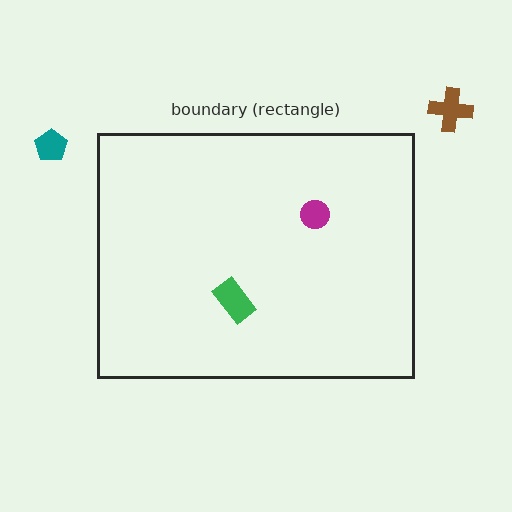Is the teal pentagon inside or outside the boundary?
Outside.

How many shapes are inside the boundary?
2 inside, 2 outside.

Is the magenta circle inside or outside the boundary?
Inside.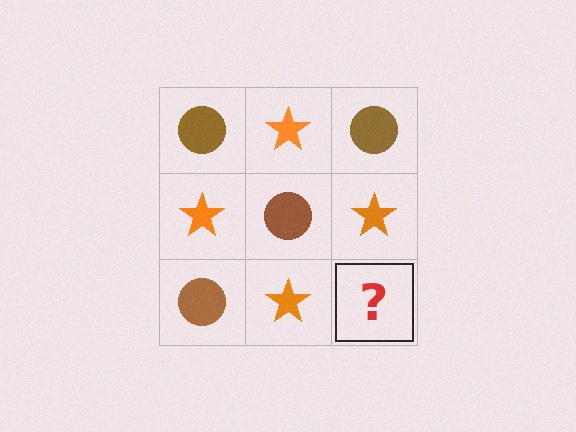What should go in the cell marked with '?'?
The missing cell should contain a brown circle.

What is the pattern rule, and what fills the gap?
The rule is that it alternates brown circle and orange star in a checkerboard pattern. The gap should be filled with a brown circle.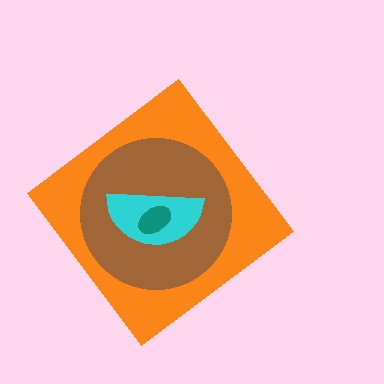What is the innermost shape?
The teal ellipse.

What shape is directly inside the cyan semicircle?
The teal ellipse.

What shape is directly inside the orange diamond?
The brown circle.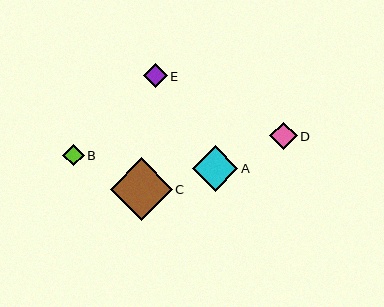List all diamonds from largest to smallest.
From largest to smallest: C, A, D, E, B.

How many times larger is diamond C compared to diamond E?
Diamond C is approximately 2.6 times the size of diamond E.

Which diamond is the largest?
Diamond C is the largest with a size of approximately 62 pixels.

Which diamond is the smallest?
Diamond B is the smallest with a size of approximately 21 pixels.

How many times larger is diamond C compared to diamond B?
Diamond C is approximately 2.9 times the size of diamond B.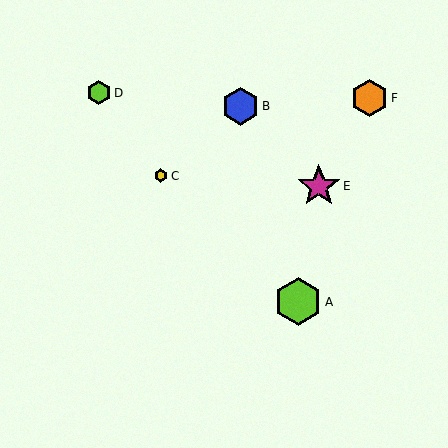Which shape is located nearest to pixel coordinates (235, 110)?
The blue hexagon (labeled B) at (241, 106) is nearest to that location.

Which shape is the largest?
The lime hexagon (labeled A) is the largest.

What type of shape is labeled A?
Shape A is a lime hexagon.